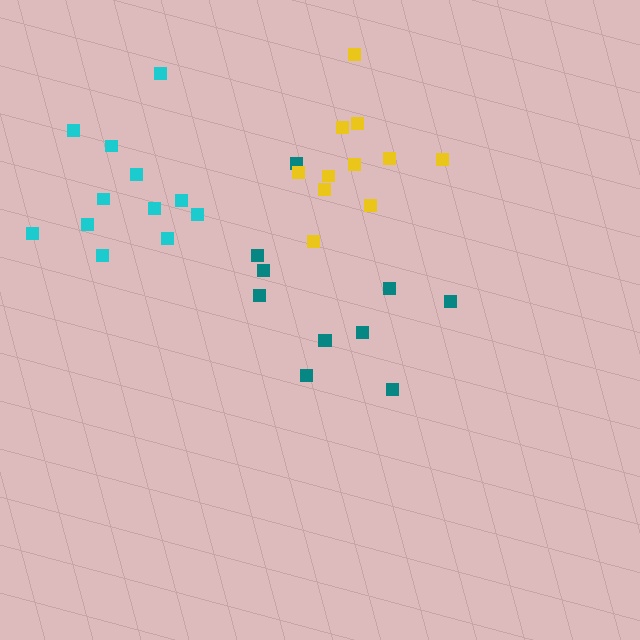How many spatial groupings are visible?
There are 3 spatial groupings.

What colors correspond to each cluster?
The clusters are colored: teal, yellow, cyan.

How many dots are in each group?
Group 1: 11 dots, Group 2: 11 dots, Group 3: 12 dots (34 total).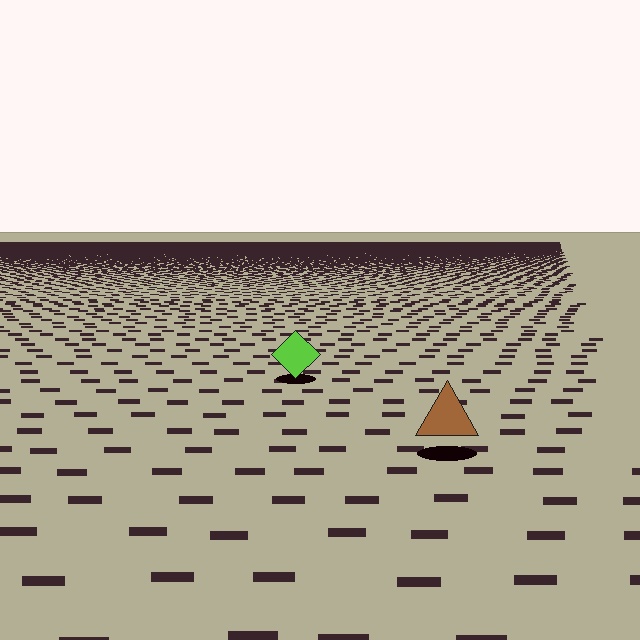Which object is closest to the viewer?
The brown triangle is closest. The texture marks near it are larger and more spread out.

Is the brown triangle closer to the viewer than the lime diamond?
Yes. The brown triangle is closer — you can tell from the texture gradient: the ground texture is coarser near it.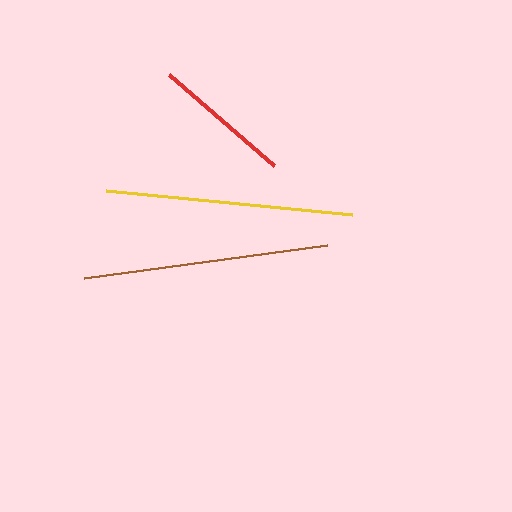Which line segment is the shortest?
The red line is the shortest at approximately 139 pixels.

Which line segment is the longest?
The yellow line is the longest at approximately 247 pixels.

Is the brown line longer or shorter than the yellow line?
The yellow line is longer than the brown line.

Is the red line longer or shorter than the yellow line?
The yellow line is longer than the red line.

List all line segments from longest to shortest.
From longest to shortest: yellow, brown, red.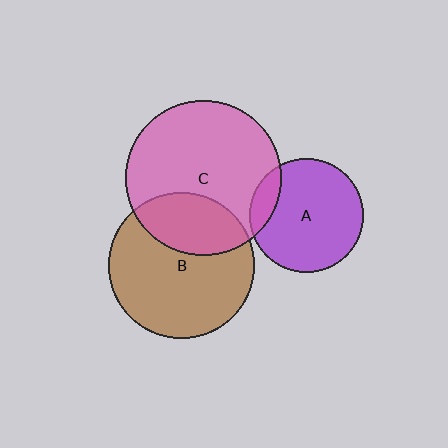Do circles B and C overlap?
Yes.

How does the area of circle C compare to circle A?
Approximately 1.9 times.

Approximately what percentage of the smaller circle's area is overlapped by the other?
Approximately 30%.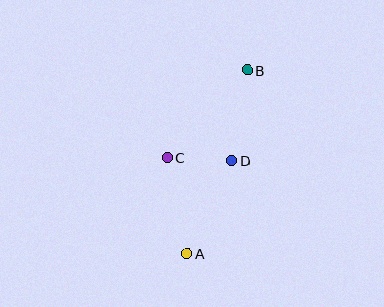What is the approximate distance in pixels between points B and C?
The distance between B and C is approximately 119 pixels.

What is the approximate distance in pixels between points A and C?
The distance between A and C is approximately 98 pixels.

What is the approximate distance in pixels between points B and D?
The distance between B and D is approximately 92 pixels.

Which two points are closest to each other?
Points C and D are closest to each other.